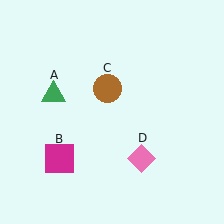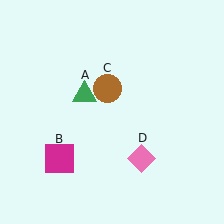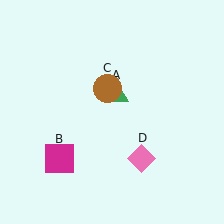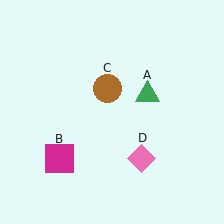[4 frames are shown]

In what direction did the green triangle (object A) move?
The green triangle (object A) moved right.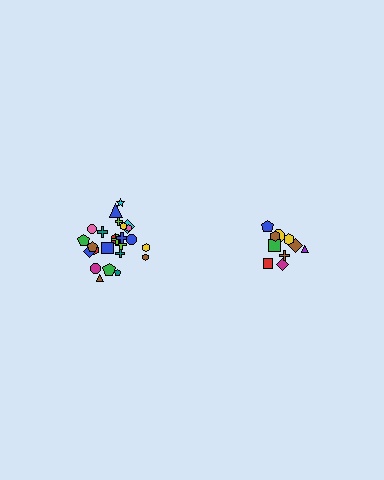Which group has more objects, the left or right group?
The left group.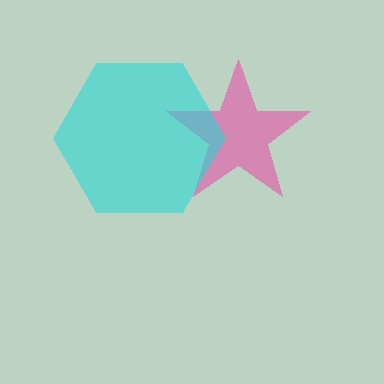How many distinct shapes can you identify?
There are 2 distinct shapes: a pink star, a cyan hexagon.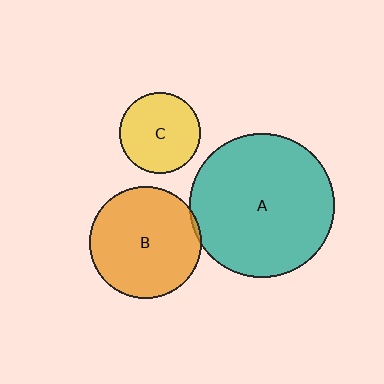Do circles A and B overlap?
Yes.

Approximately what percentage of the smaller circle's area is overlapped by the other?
Approximately 5%.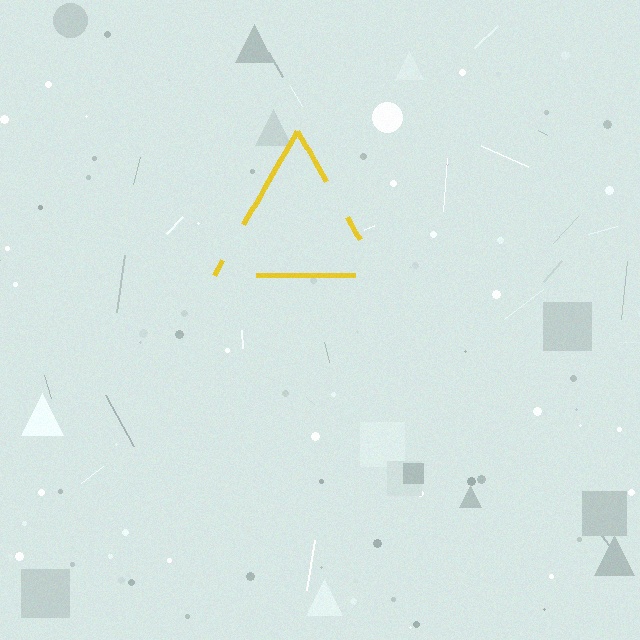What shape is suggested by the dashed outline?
The dashed outline suggests a triangle.